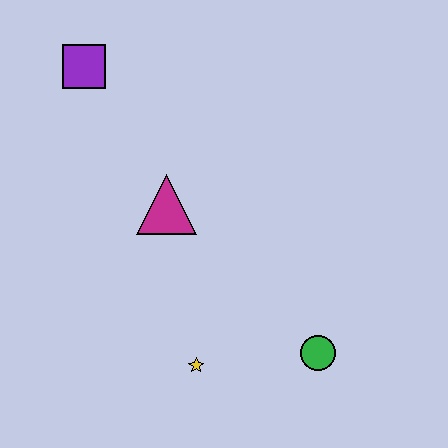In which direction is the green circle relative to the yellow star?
The green circle is to the right of the yellow star.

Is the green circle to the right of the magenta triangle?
Yes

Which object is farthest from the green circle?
The purple square is farthest from the green circle.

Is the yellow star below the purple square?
Yes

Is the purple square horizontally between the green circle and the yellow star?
No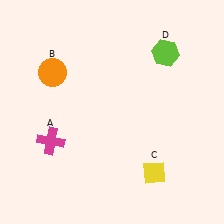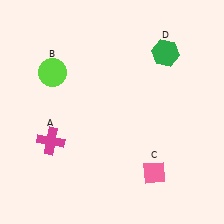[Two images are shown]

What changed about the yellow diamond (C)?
In Image 1, C is yellow. In Image 2, it changed to pink.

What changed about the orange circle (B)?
In Image 1, B is orange. In Image 2, it changed to lime.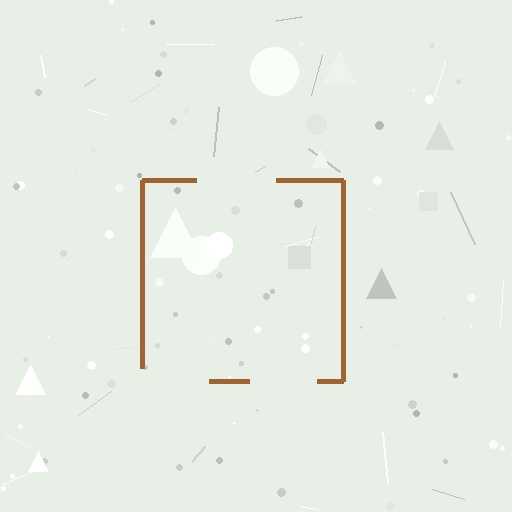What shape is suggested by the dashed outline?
The dashed outline suggests a square.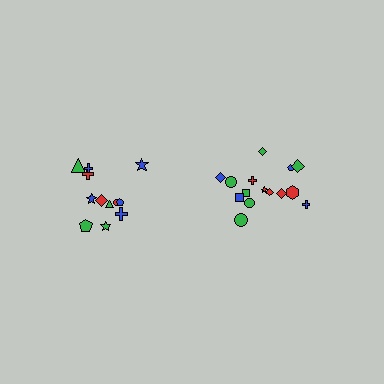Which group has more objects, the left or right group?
The right group.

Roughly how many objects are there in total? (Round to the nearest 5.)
Roughly 25 objects in total.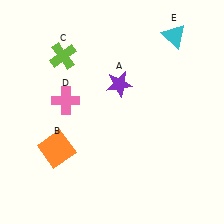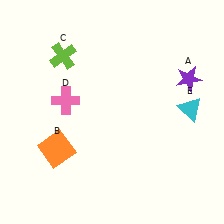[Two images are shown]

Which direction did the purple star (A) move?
The purple star (A) moved right.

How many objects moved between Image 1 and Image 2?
2 objects moved between the two images.